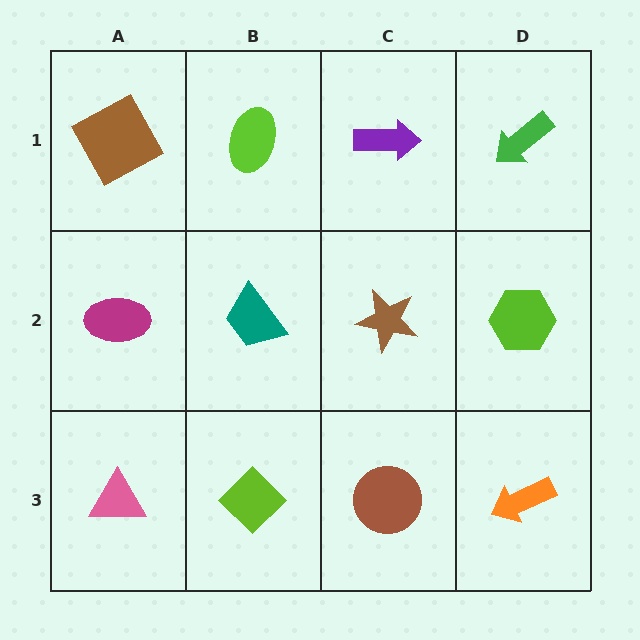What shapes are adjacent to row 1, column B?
A teal trapezoid (row 2, column B), a brown square (row 1, column A), a purple arrow (row 1, column C).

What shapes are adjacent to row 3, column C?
A brown star (row 2, column C), a lime diamond (row 3, column B), an orange arrow (row 3, column D).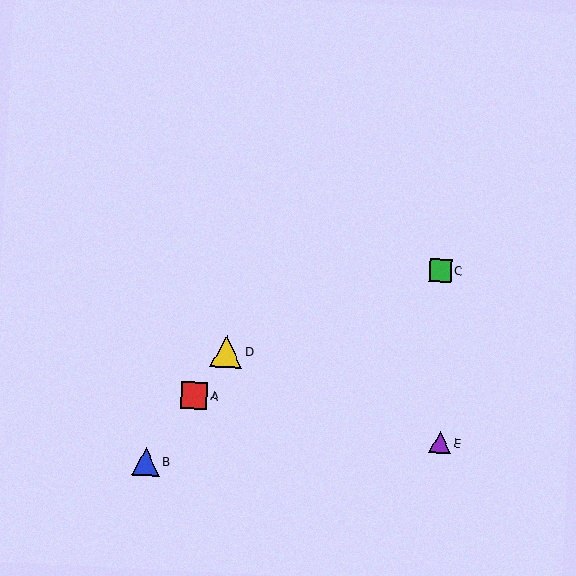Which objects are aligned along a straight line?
Objects A, B, D are aligned along a straight line.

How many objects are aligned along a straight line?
3 objects (A, B, D) are aligned along a straight line.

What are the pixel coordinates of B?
Object B is at (146, 461).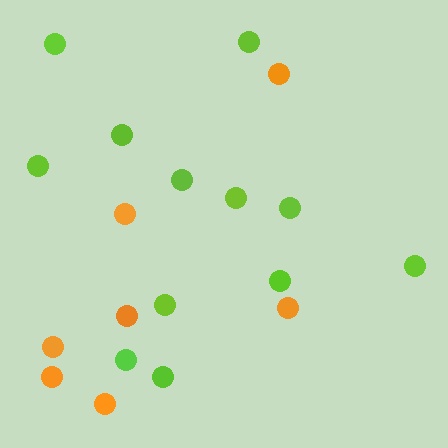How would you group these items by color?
There are 2 groups: one group of lime circles (12) and one group of orange circles (7).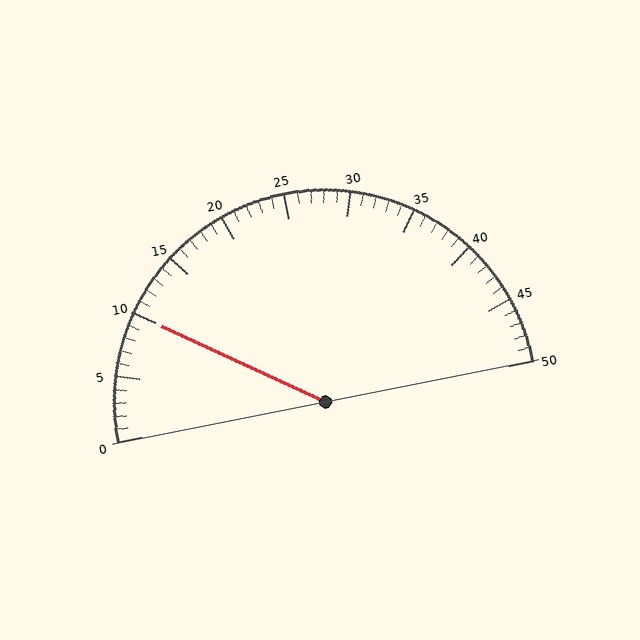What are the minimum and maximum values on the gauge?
The gauge ranges from 0 to 50.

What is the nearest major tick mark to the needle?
The nearest major tick mark is 10.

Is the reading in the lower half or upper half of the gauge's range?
The reading is in the lower half of the range (0 to 50).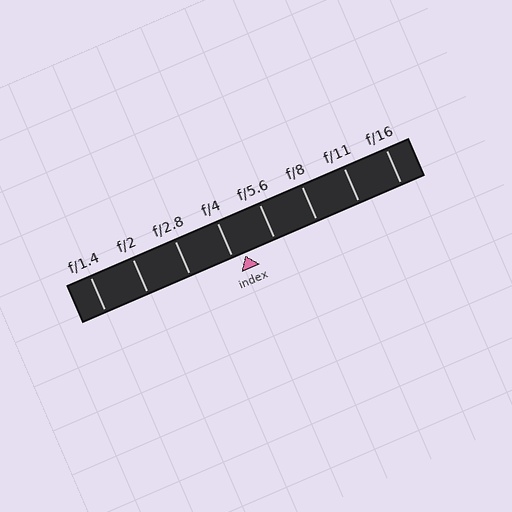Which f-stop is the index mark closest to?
The index mark is closest to f/4.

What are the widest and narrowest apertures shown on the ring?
The widest aperture shown is f/1.4 and the narrowest is f/16.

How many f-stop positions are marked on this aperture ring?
There are 8 f-stop positions marked.